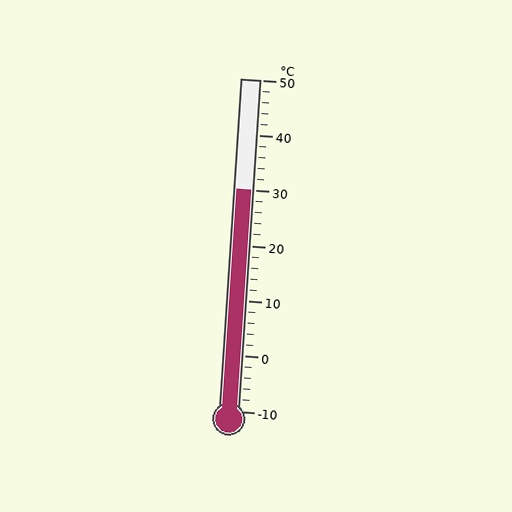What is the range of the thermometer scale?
The thermometer scale ranges from -10°C to 50°C.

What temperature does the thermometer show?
The thermometer shows approximately 30°C.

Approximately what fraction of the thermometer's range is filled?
The thermometer is filled to approximately 65% of its range.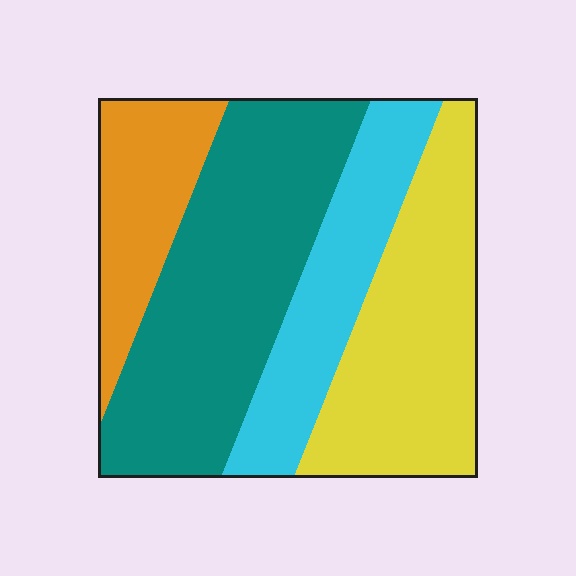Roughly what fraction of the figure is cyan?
Cyan takes up about one fifth (1/5) of the figure.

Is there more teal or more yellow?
Teal.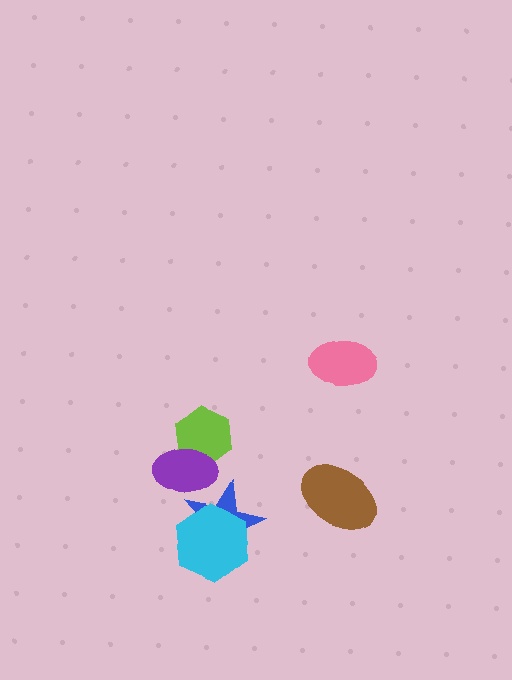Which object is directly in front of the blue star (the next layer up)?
The cyan hexagon is directly in front of the blue star.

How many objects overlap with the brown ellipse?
0 objects overlap with the brown ellipse.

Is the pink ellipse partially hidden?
No, no other shape covers it.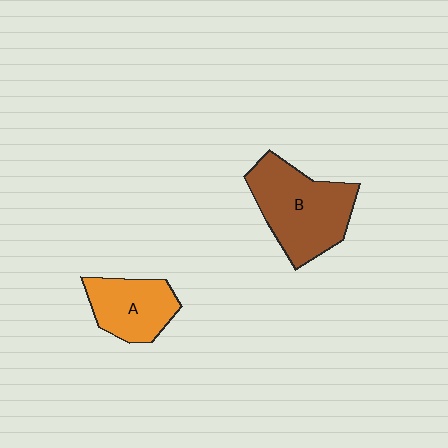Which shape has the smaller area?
Shape A (orange).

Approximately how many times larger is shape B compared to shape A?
Approximately 1.5 times.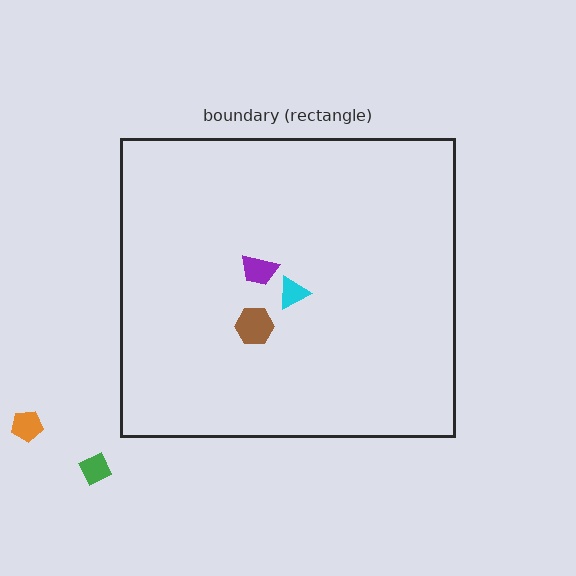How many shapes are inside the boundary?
3 inside, 2 outside.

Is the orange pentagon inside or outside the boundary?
Outside.